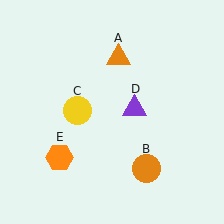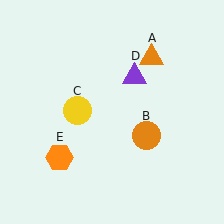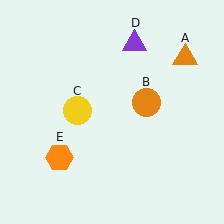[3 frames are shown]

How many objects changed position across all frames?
3 objects changed position: orange triangle (object A), orange circle (object B), purple triangle (object D).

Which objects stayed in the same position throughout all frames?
Yellow circle (object C) and orange hexagon (object E) remained stationary.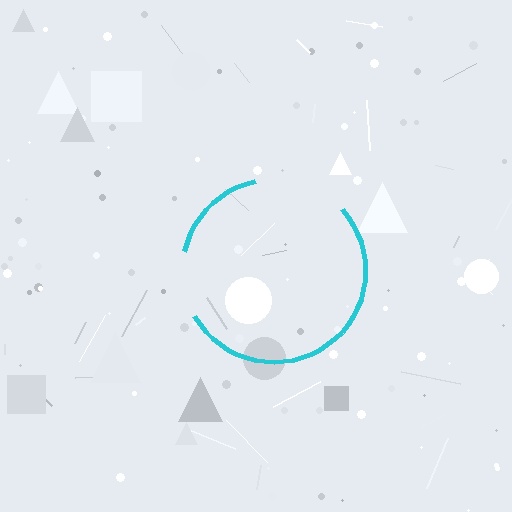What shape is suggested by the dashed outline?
The dashed outline suggests a circle.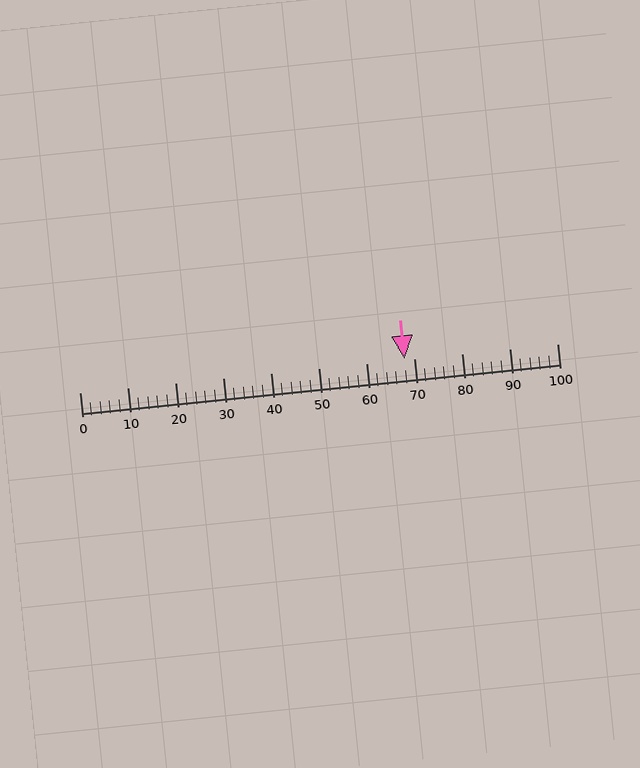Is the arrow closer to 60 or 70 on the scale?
The arrow is closer to 70.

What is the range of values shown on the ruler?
The ruler shows values from 0 to 100.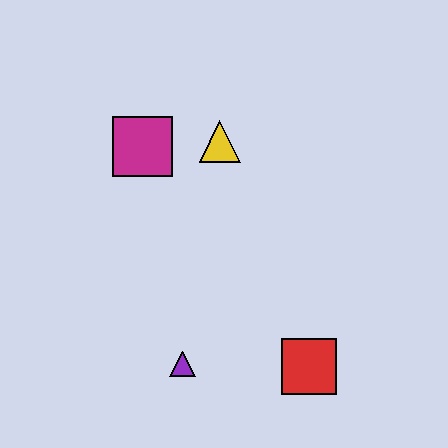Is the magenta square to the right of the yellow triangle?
No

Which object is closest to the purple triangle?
The red square is closest to the purple triangle.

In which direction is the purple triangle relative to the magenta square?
The purple triangle is below the magenta square.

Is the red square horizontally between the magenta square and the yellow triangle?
No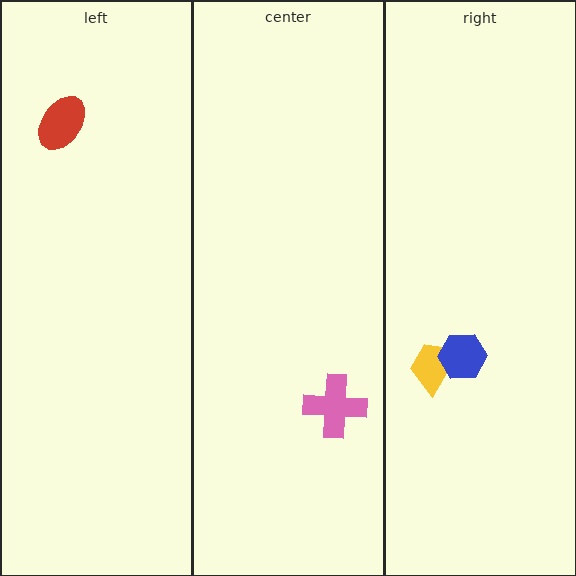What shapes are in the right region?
The yellow trapezoid, the blue hexagon.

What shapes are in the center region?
The pink cross.